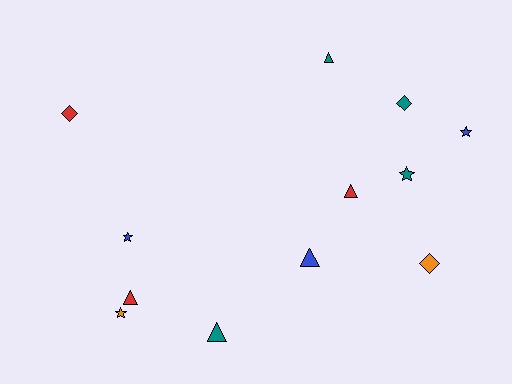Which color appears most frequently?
Teal, with 4 objects.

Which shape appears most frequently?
Triangle, with 5 objects.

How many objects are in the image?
There are 12 objects.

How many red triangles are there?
There are 2 red triangles.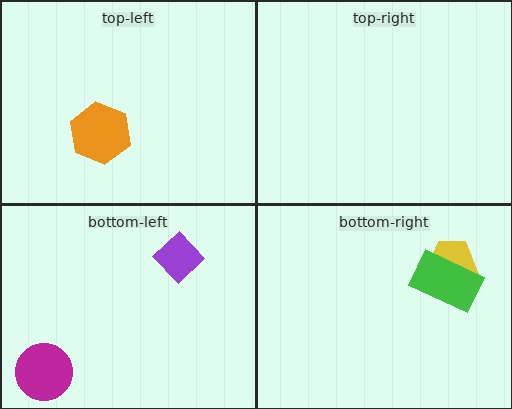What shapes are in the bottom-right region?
The yellow trapezoid, the green rectangle.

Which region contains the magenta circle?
The bottom-left region.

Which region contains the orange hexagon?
The top-left region.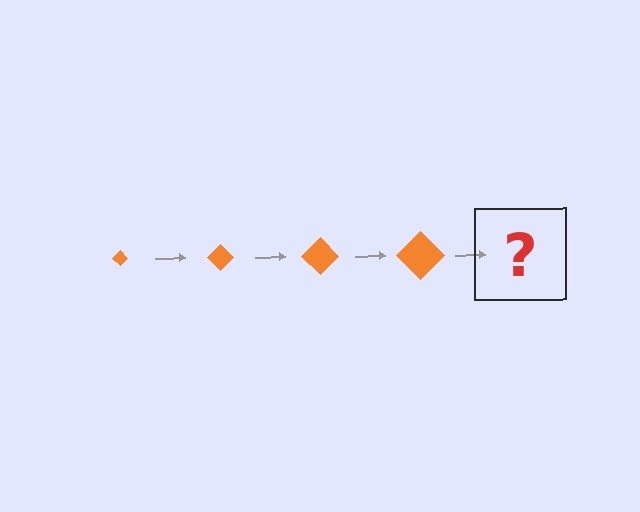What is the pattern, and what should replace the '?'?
The pattern is that the diamond gets progressively larger each step. The '?' should be an orange diamond, larger than the previous one.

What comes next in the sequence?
The next element should be an orange diamond, larger than the previous one.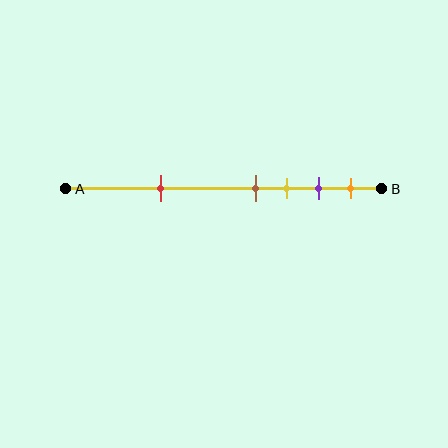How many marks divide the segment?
There are 5 marks dividing the segment.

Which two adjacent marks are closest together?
The brown and yellow marks are the closest adjacent pair.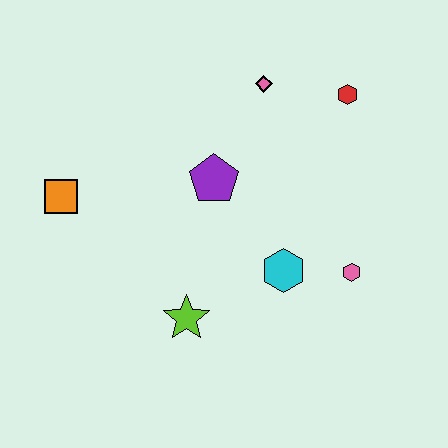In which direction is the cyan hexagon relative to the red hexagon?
The cyan hexagon is below the red hexagon.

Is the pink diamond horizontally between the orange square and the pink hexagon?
Yes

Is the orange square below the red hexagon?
Yes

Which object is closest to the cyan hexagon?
The pink hexagon is closest to the cyan hexagon.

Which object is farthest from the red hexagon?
The orange square is farthest from the red hexagon.